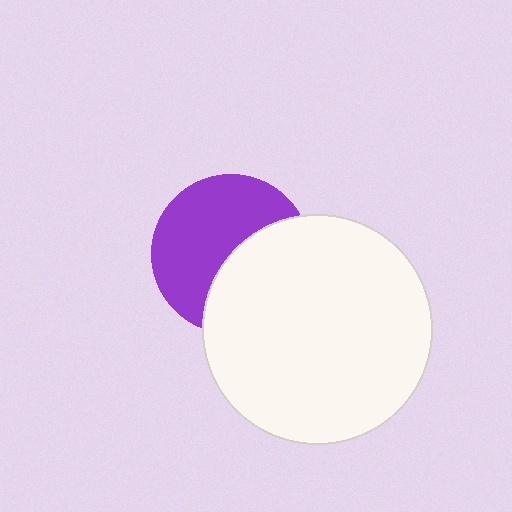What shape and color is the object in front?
The object in front is a white circle.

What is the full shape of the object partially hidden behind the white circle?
The partially hidden object is a purple circle.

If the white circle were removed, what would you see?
You would see the complete purple circle.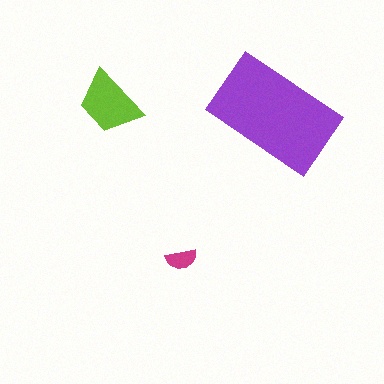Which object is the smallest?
The magenta semicircle.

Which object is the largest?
The purple rectangle.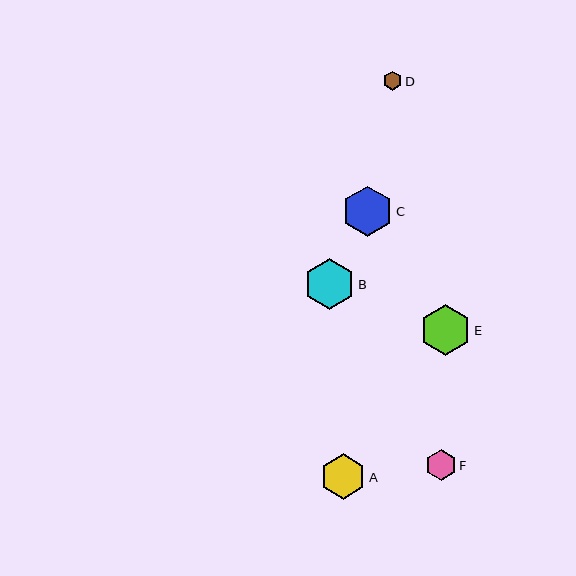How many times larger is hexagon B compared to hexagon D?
Hexagon B is approximately 2.7 times the size of hexagon D.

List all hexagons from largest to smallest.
From largest to smallest: B, E, C, A, F, D.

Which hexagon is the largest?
Hexagon B is the largest with a size of approximately 52 pixels.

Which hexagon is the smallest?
Hexagon D is the smallest with a size of approximately 19 pixels.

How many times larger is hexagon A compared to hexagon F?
Hexagon A is approximately 1.5 times the size of hexagon F.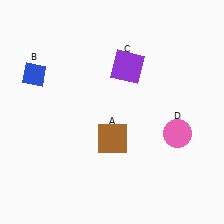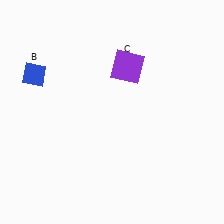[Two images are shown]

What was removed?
The brown square (A), the pink circle (D) were removed in Image 2.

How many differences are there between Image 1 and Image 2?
There are 2 differences between the two images.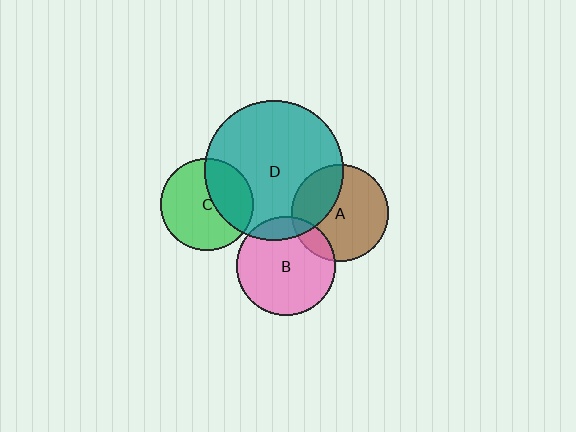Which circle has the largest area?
Circle D (teal).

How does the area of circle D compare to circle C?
Approximately 2.3 times.